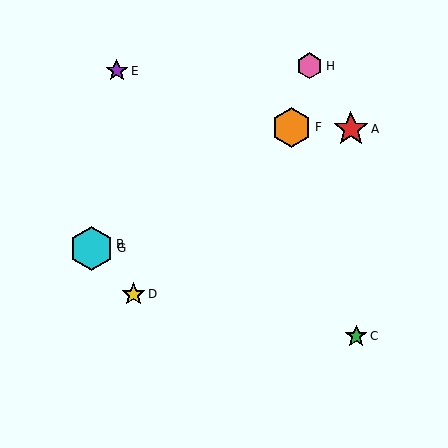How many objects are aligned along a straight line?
3 objects (B, F, G) are aligned along a straight line.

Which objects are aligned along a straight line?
Objects B, F, G are aligned along a straight line.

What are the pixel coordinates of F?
Object F is at (292, 127).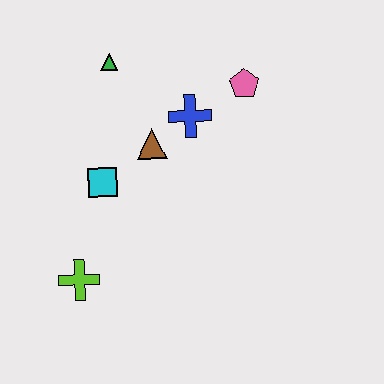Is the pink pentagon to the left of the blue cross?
No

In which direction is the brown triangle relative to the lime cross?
The brown triangle is above the lime cross.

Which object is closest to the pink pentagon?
The blue cross is closest to the pink pentagon.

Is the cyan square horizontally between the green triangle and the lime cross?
Yes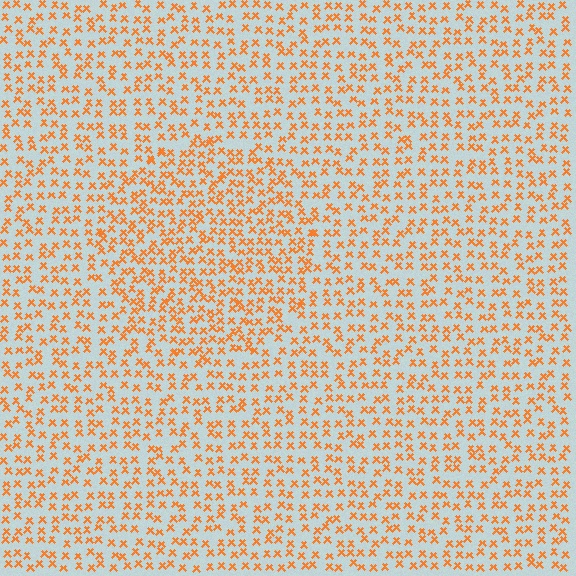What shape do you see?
I see a circle.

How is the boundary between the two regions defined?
The boundary is defined by a change in element density (approximately 1.5x ratio). All elements are the same color, size, and shape.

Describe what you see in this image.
The image contains small orange elements arranged at two different densities. A circle-shaped region is visible where the elements are more densely packed than the surrounding area.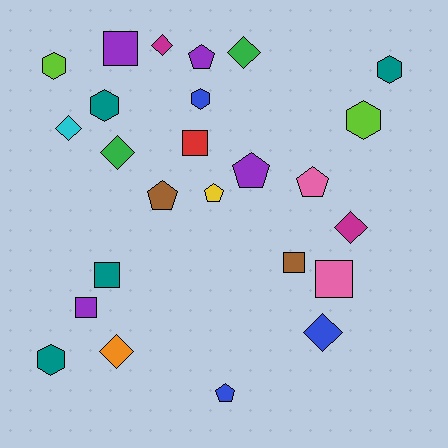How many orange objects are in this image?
There is 1 orange object.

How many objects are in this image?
There are 25 objects.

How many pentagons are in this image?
There are 6 pentagons.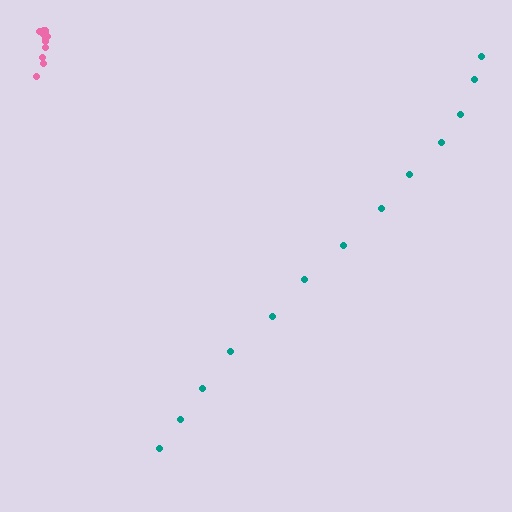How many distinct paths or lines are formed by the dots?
There are 2 distinct paths.